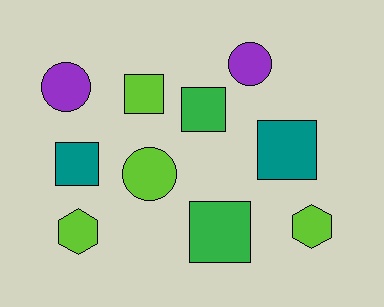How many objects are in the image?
There are 10 objects.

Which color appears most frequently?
Lime, with 4 objects.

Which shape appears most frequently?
Square, with 5 objects.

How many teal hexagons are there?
There are no teal hexagons.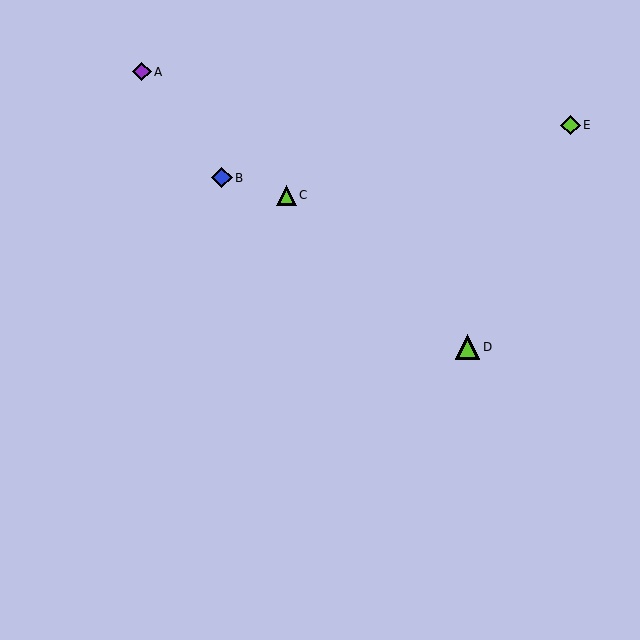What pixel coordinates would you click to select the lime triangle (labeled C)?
Click at (286, 195) to select the lime triangle C.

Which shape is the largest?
The lime triangle (labeled D) is the largest.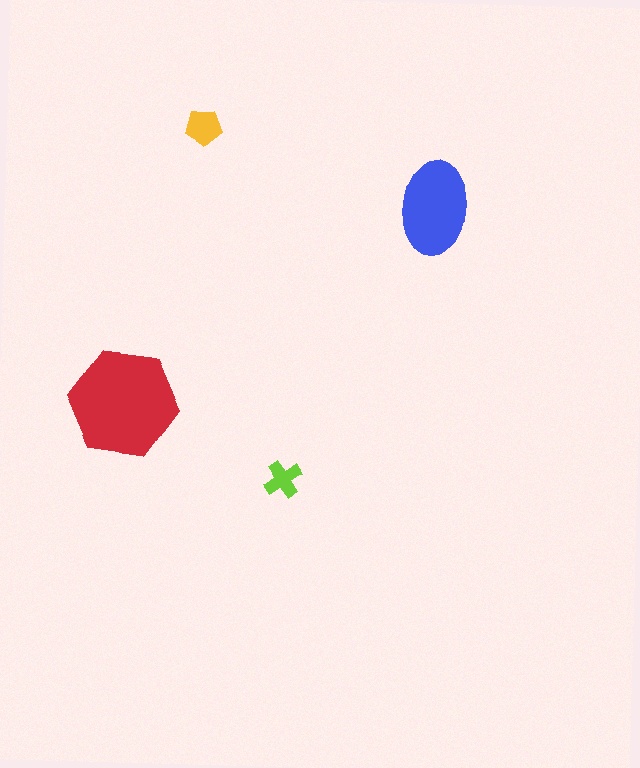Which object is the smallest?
The lime cross.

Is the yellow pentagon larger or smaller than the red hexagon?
Smaller.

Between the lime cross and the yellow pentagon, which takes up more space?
The yellow pentagon.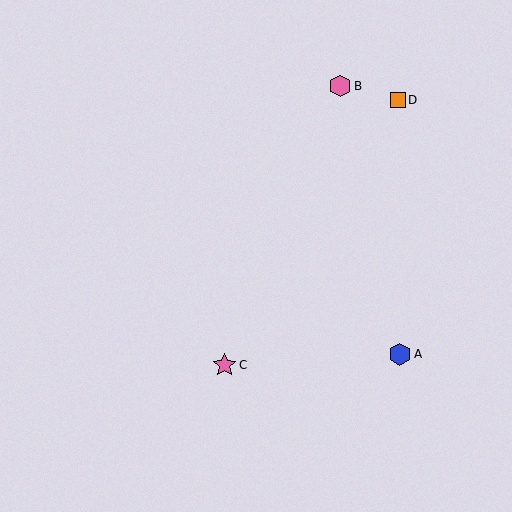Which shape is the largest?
The pink star (labeled C) is the largest.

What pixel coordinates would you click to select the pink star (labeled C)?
Click at (225, 365) to select the pink star C.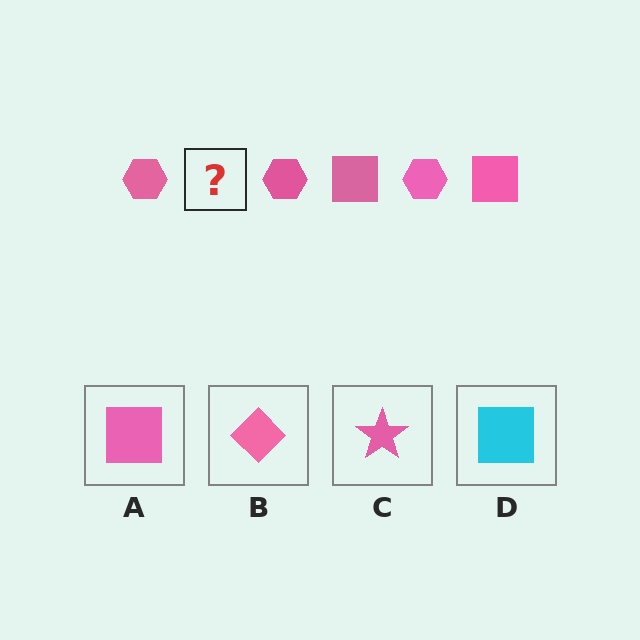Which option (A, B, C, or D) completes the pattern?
A.